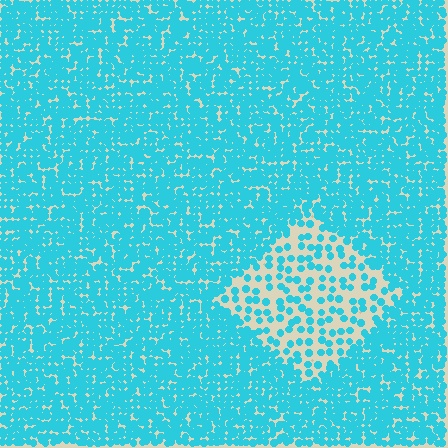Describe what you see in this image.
The image contains small cyan elements arranged at two different densities. A diamond-shaped region is visible where the elements are less densely packed than the surrounding area.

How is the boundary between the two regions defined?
The boundary is defined by a change in element density (approximately 2.8x ratio). All elements are the same color, size, and shape.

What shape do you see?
I see a diamond.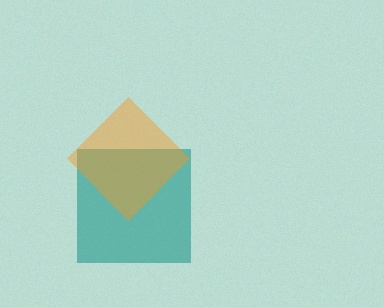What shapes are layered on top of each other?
The layered shapes are: a teal square, an orange diamond.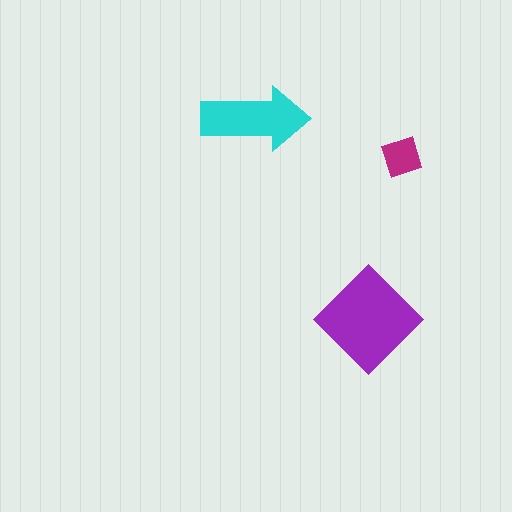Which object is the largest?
The purple diamond.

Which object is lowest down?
The purple diamond is bottommost.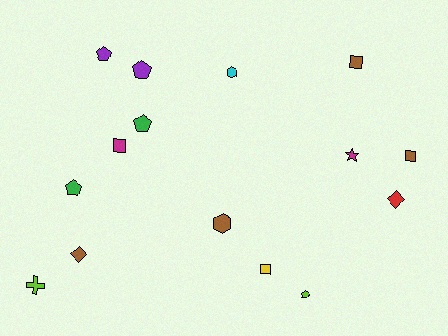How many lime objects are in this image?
There are 2 lime objects.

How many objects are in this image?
There are 15 objects.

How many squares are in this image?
There are 4 squares.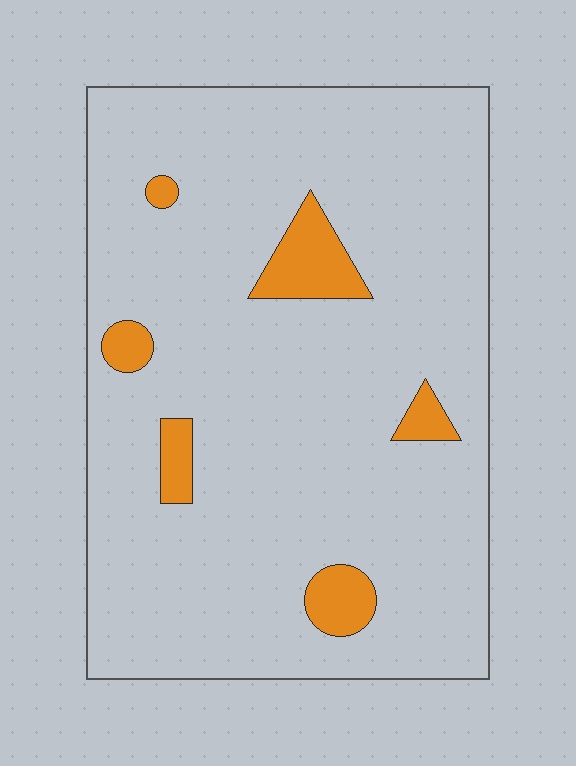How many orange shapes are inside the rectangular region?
6.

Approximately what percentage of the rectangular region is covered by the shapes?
Approximately 10%.